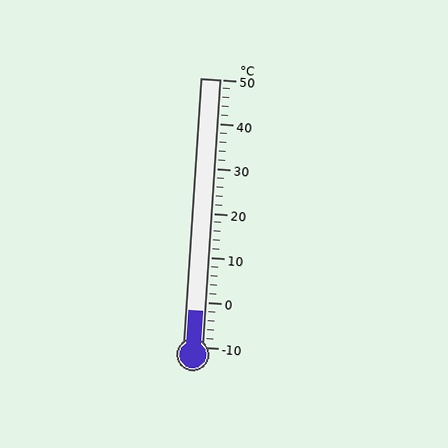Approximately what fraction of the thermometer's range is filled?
The thermometer is filled to approximately 15% of its range.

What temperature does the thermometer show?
The thermometer shows approximately -2°C.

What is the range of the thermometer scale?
The thermometer scale ranges from -10°C to 50°C.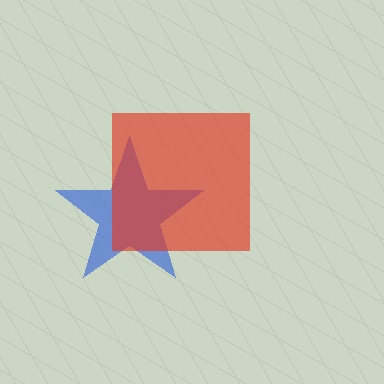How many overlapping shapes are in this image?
There are 2 overlapping shapes in the image.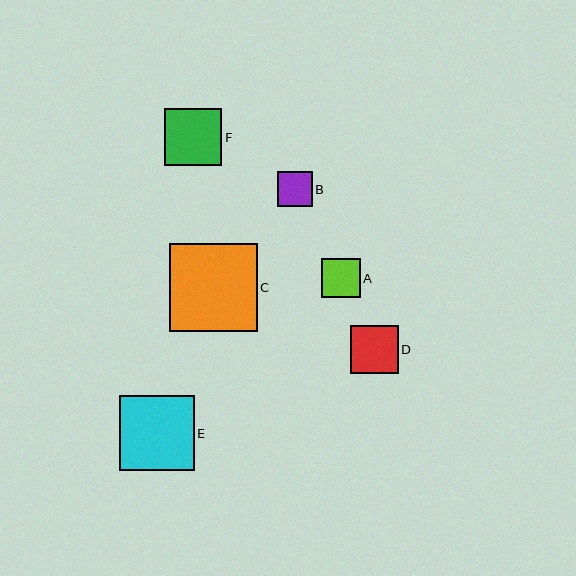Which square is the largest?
Square C is the largest with a size of approximately 88 pixels.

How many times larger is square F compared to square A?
Square F is approximately 1.5 times the size of square A.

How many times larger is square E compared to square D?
Square E is approximately 1.6 times the size of square D.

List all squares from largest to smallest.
From largest to smallest: C, E, F, D, A, B.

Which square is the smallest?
Square B is the smallest with a size of approximately 34 pixels.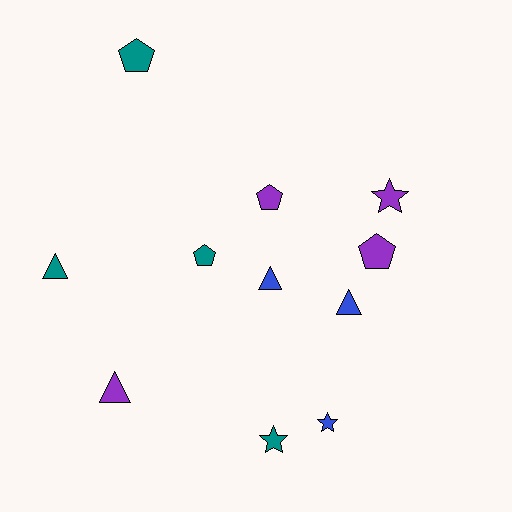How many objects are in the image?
There are 11 objects.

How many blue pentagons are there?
There are no blue pentagons.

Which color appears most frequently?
Teal, with 4 objects.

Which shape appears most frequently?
Triangle, with 4 objects.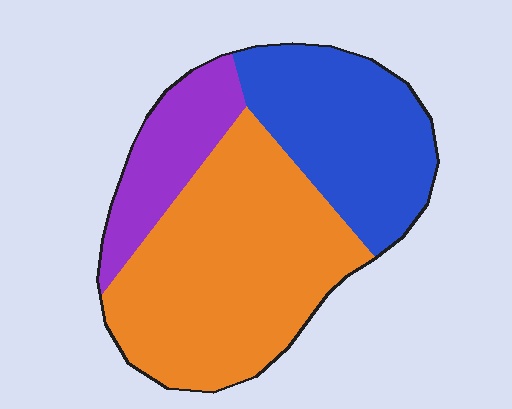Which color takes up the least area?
Purple, at roughly 15%.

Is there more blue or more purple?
Blue.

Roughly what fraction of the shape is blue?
Blue covers about 30% of the shape.